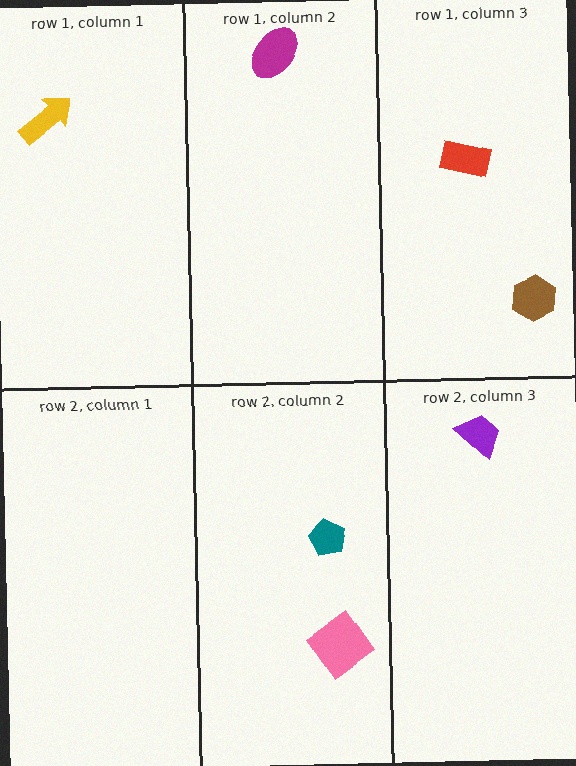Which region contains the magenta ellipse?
The row 1, column 2 region.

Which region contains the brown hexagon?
The row 1, column 3 region.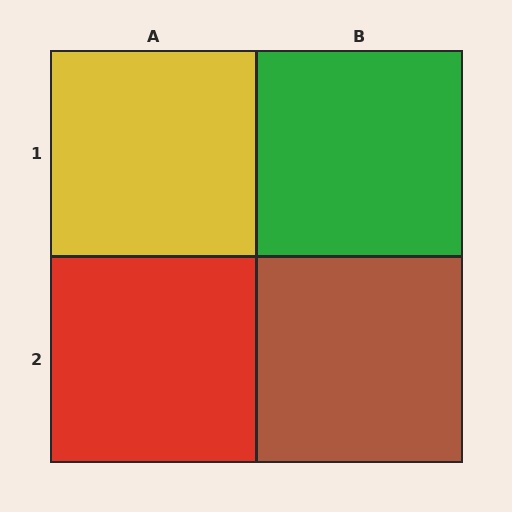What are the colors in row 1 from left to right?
Yellow, green.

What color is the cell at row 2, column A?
Red.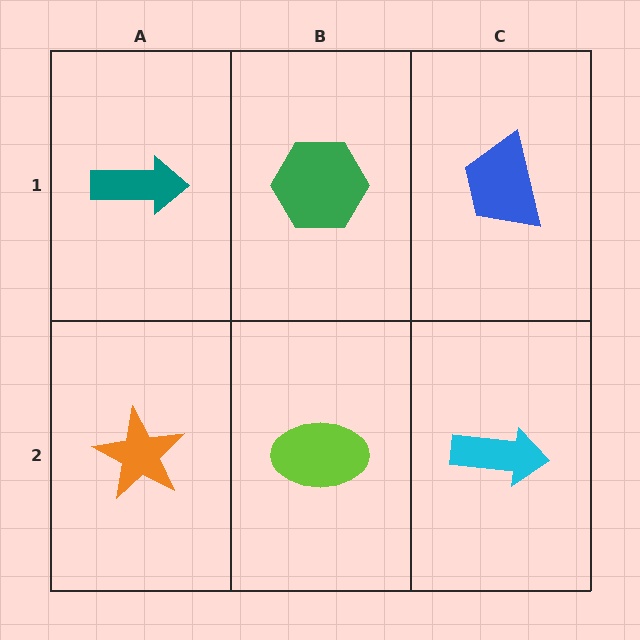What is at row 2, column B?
A lime ellipse.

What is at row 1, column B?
A green hexagon.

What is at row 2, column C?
A cyan arrow.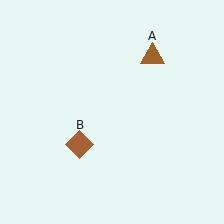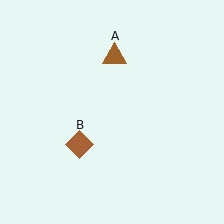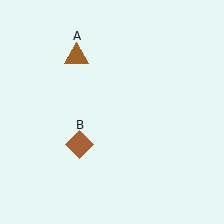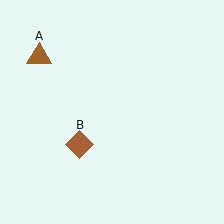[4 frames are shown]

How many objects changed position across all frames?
1 object changed position: brown triangle (object A).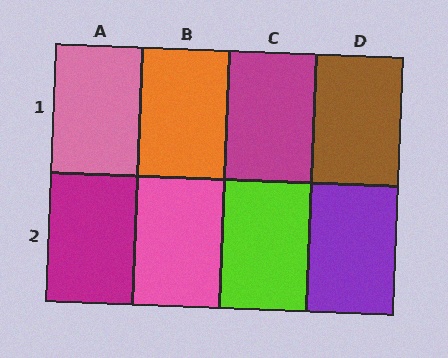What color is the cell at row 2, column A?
Magenta.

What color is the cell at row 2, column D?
Purple.